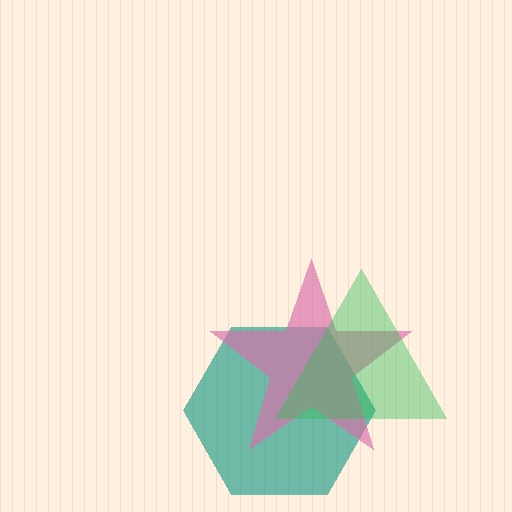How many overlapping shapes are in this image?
There are 3 overlapping shapes in the image.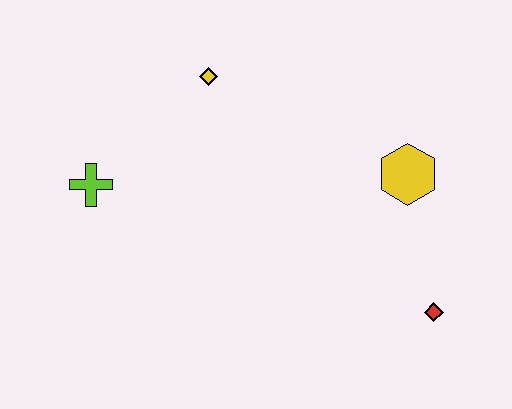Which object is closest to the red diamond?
The yellow hexagon is closest to the red diamond.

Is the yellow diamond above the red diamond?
Yes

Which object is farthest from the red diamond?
The lime cross is farthest from the red diamond.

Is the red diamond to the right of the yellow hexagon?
Yes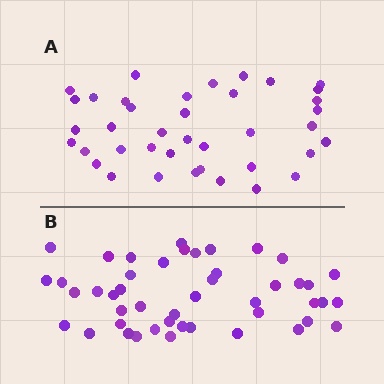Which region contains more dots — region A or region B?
Region B (the bottom region) has more dots.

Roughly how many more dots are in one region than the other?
Region B has roughly 8 or so more dots than region A.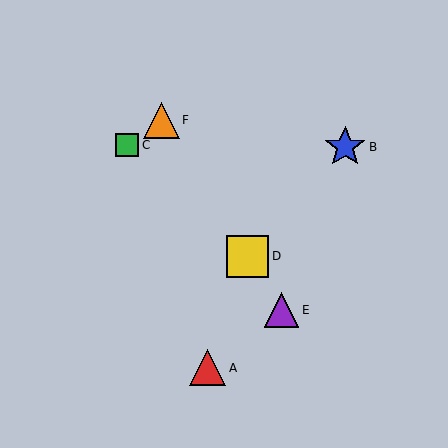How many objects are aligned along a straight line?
3 objects (D, E, F) are aligned along a straight line.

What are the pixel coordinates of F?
Object F is at (162, 120).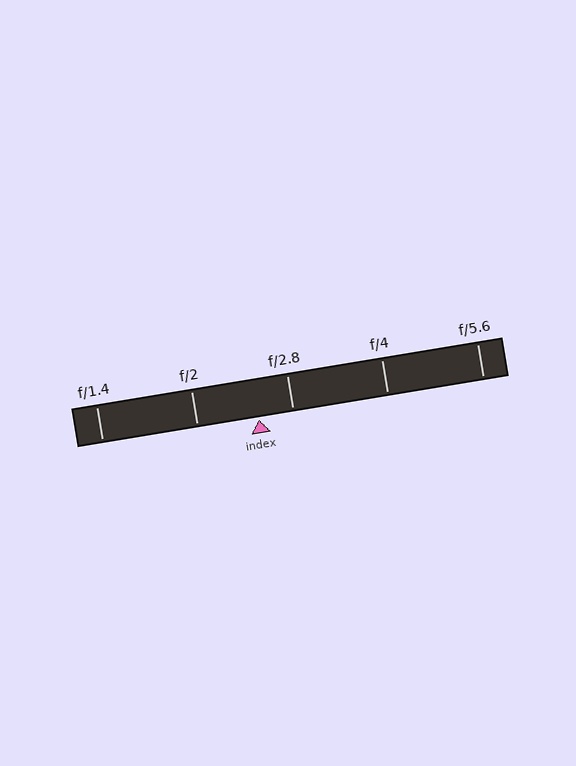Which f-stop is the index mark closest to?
The index mark is closest to f/2.8.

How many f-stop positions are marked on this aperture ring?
There are 5 f-stop positions marked.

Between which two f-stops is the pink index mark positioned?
The index mark is between f/2 and f/2.8.